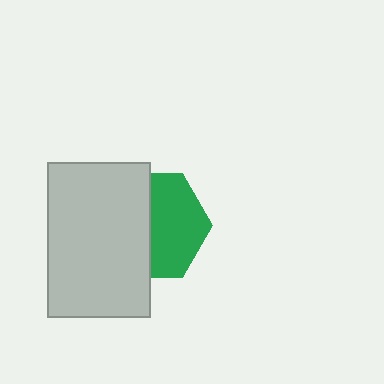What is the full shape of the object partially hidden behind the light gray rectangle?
The partially hidden object is a green hexagon.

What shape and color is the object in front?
The object in front is a light gray rectangle.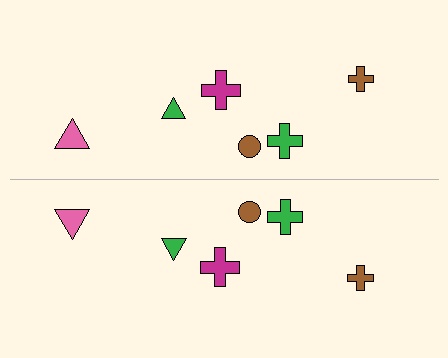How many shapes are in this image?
There are 12 shapes in this image.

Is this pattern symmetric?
Yes, this pattern has bilateral (reflection) symmetry.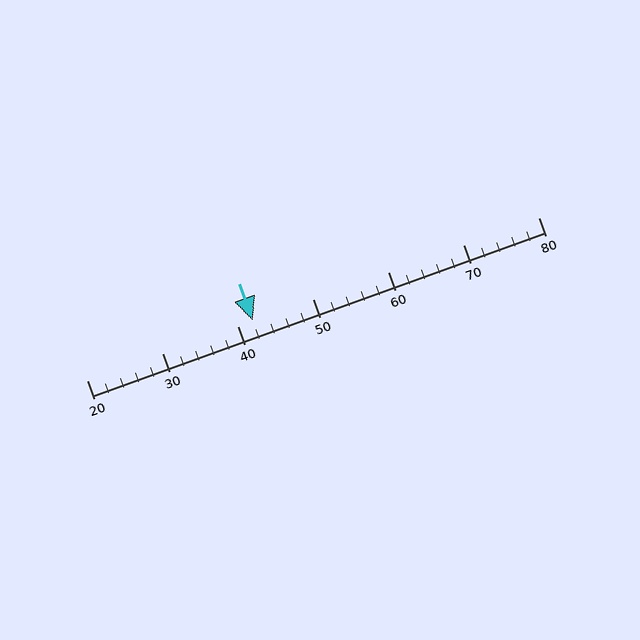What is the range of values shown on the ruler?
The ruler shows values from 20 to 80.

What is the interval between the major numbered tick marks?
The major tick marks are spaced 10 units apart.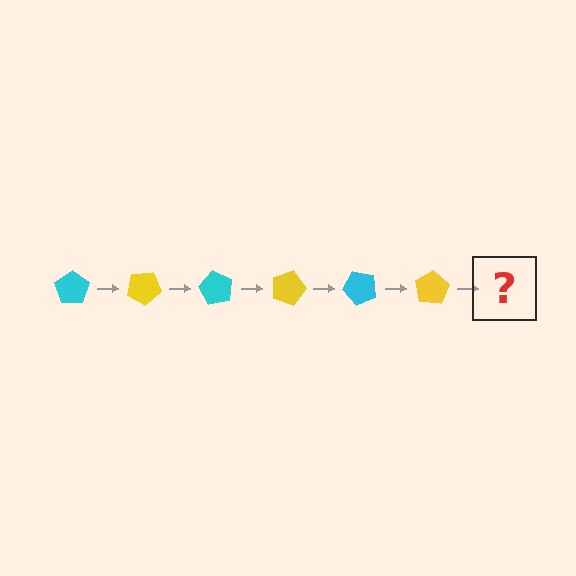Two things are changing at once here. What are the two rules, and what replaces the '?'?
The two rules are that it rotates 30 degrees each step and the color cycles through cyan and yellow. The '?' should be a cyan pentagon, rotated 180 degrees from the start.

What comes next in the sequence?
The next element should be a cyan pentagon, rotated 180 degrees from the start.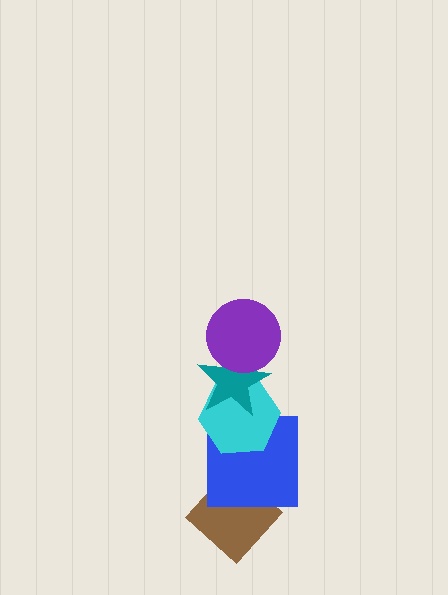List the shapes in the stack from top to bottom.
From top to bottom: the purple circle, the teal star, the cyan hexagon, the blue square, the brown diamond.